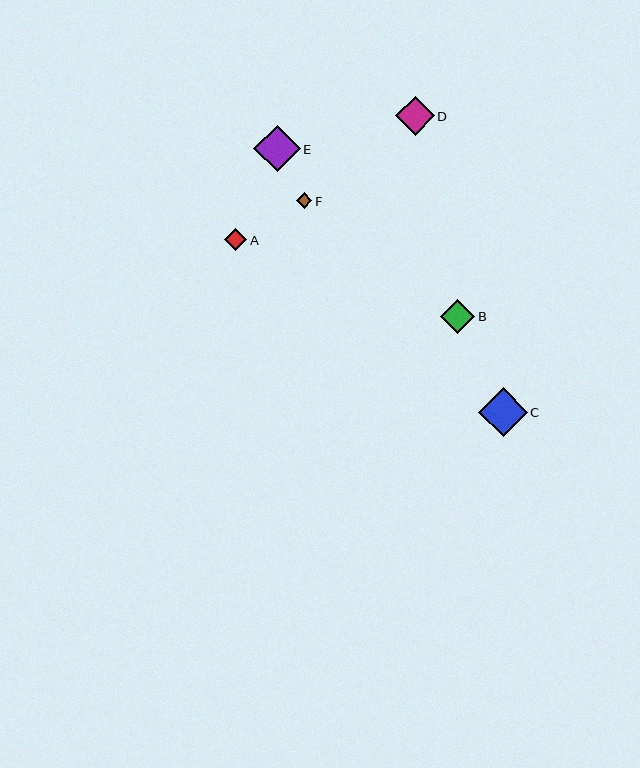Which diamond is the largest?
Diamond C is the largest with a size of approximately 49 pixels.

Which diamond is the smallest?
Diamond F is the smallest with a size of approximately 16 pixels.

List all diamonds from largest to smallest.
From largest to smallest: C, E, D, B, A, F.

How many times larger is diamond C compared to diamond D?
Diamond C is approximately 1.2 times the size of diamond D.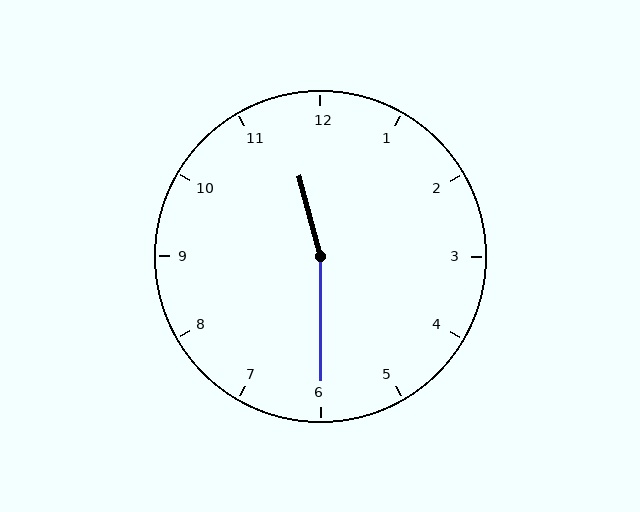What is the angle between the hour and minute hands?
Approximately 165 degrees.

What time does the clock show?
11:30.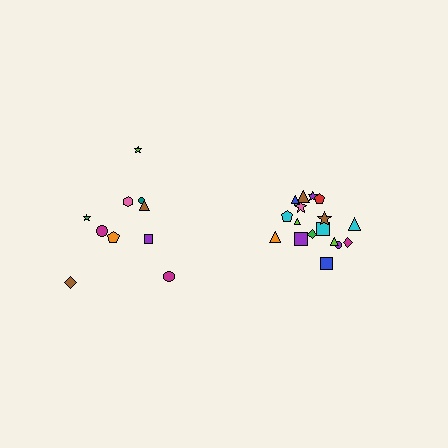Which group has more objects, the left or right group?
The right group.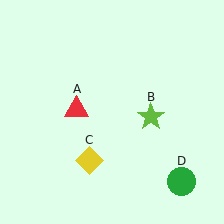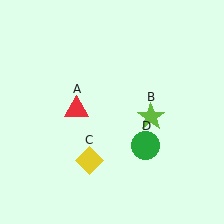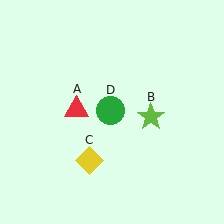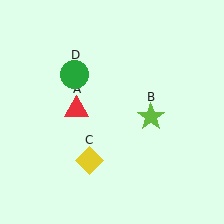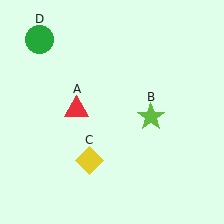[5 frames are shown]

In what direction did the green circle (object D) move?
The green circle (object D) moved up and to the left.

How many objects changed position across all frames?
1 object changed position: green circle (object D).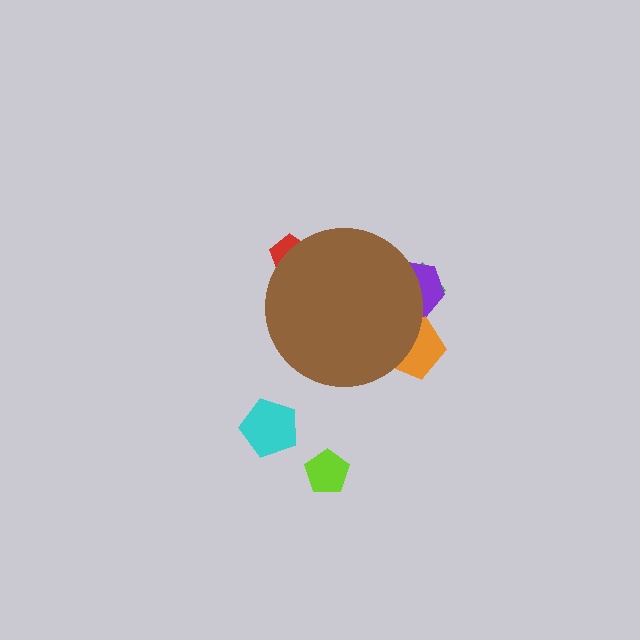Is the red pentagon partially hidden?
Yes, the red pentagon is partially hidden behind the brown circle.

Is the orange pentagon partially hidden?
Yes, the orange pentagon is partially hidden behind the brown circle.